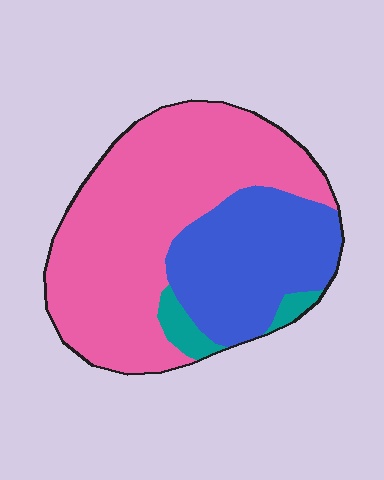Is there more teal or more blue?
Blue.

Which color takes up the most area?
Pink, at roughly 65%.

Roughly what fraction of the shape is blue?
Blue takes up about one third (1/3) of the shape.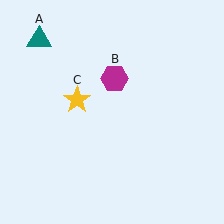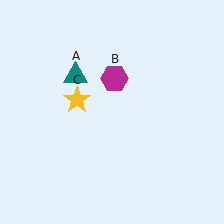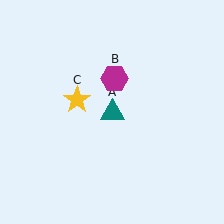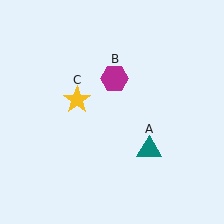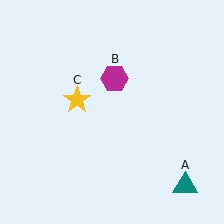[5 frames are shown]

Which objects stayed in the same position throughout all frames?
Magenta hexagon (object B) and yellow star (object C) remained stationary.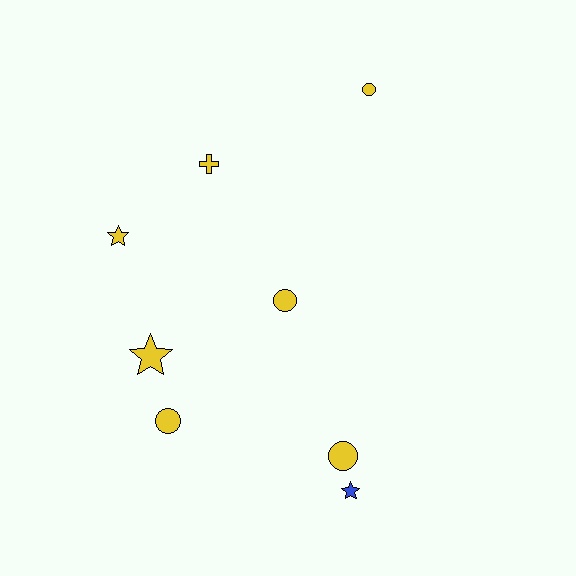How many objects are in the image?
There are 8 objects.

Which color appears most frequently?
Yellow, with 7 objects.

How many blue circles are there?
There are no blue circles.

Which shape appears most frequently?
Circle, with 4 objects.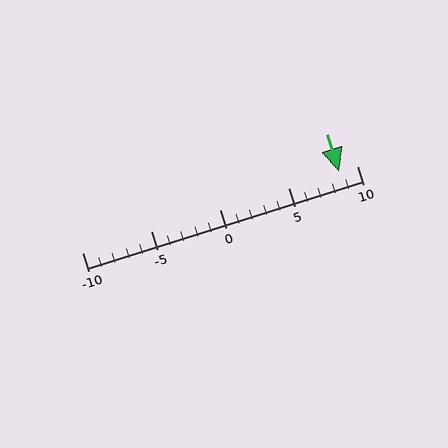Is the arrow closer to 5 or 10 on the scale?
The arrow is closer to 10.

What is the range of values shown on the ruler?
The ruler shows values from -10 to 10.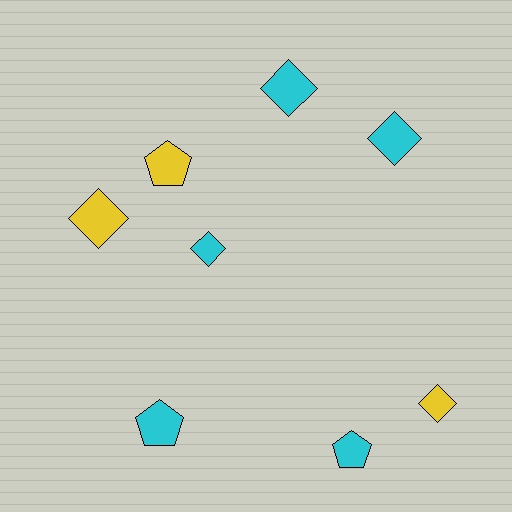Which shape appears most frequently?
Diamond, with 5 objects.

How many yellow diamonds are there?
There are 2 yellow diamonds.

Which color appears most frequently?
Cyan, with 5 objects.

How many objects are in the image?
There are 8 objects.